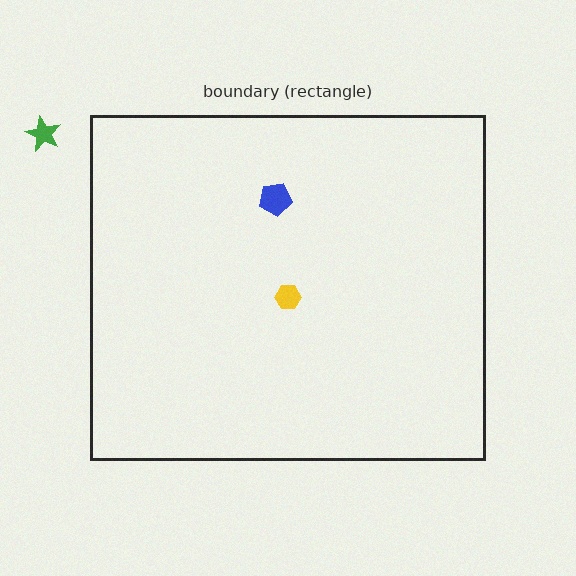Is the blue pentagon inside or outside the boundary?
Inside.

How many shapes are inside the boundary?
2 inside, 1 outside.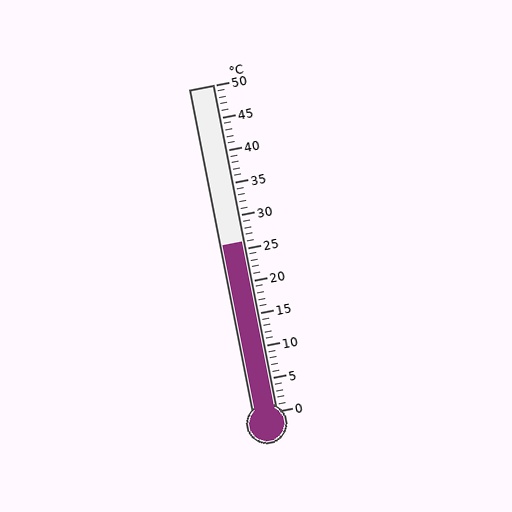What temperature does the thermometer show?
The thermometer shows approximately 26°C.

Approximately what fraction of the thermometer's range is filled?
The thermometer is filled to approximately 50% of its range.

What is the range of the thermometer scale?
The thermometer scale ranges from 0°C to 50°C.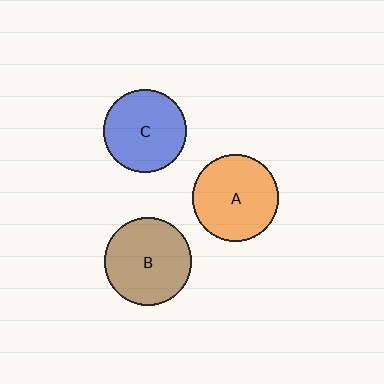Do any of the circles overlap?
No, none of the circles overlap.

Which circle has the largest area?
Circle B (brown).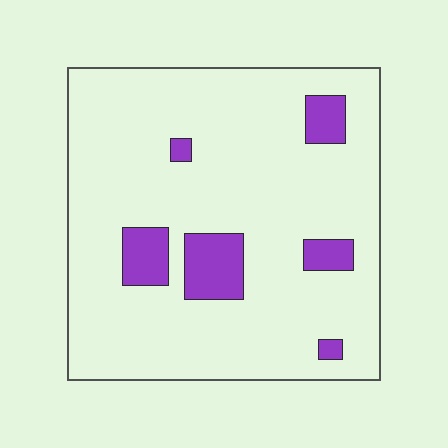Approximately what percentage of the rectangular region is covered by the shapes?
Approximately 10%.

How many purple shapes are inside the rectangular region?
6.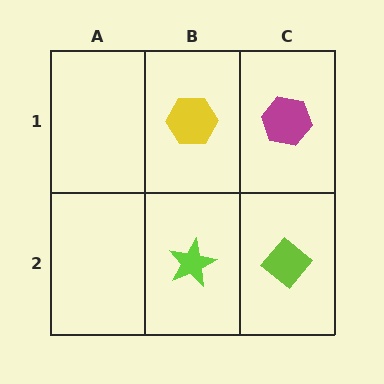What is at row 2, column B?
A lime star.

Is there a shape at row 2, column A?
No, that cell is empty.